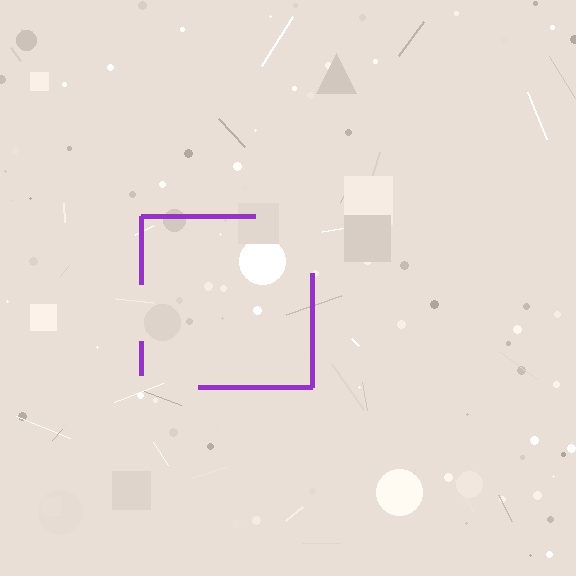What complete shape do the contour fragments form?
The contour fragments form a square.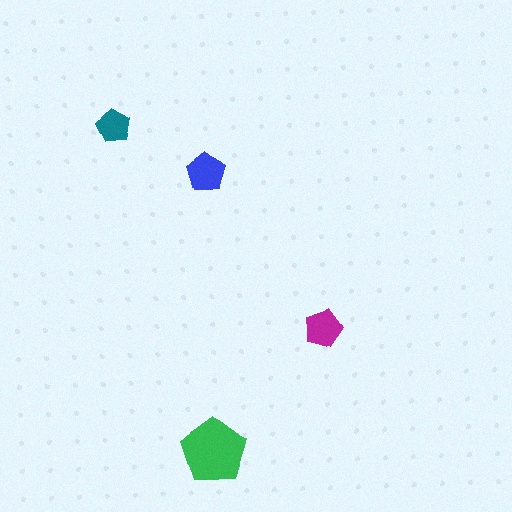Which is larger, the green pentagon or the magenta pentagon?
The green one.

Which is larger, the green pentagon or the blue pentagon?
The green one.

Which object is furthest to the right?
The magenta pentagon is rightmost.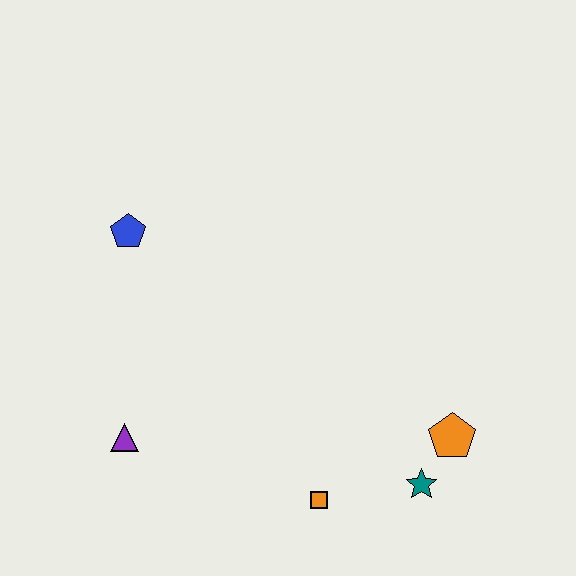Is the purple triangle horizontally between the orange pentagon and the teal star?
No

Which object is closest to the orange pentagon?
The teal star is closest to the orange pentagon.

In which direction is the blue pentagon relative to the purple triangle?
The blue pentagon is above the purple triangle.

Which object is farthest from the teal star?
The blue pentagon is farthest from the teal star.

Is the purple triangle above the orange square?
Yes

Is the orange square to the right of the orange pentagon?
No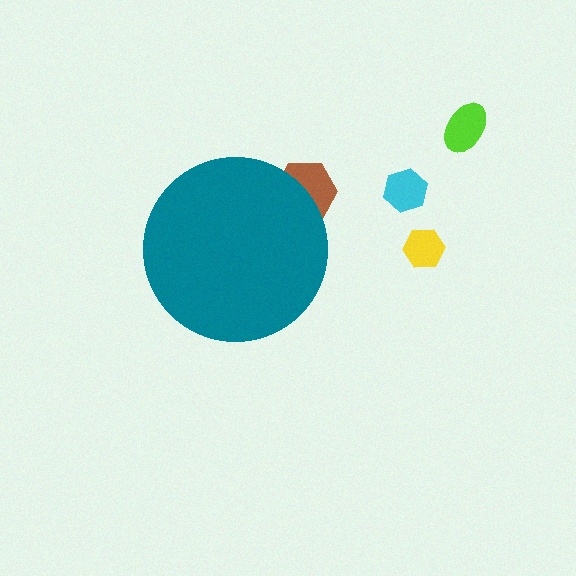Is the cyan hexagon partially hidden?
No, the cyan hexagon is fully visible.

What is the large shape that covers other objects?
A teal circle.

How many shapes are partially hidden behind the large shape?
1 shape is partially hidden.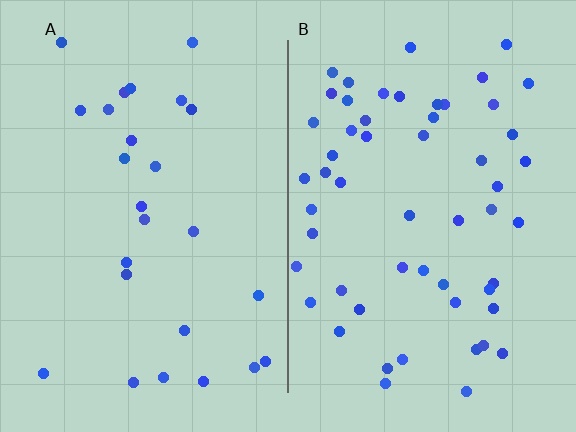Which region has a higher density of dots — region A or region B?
B (the right).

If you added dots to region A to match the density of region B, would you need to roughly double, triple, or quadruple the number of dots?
Approximately double.